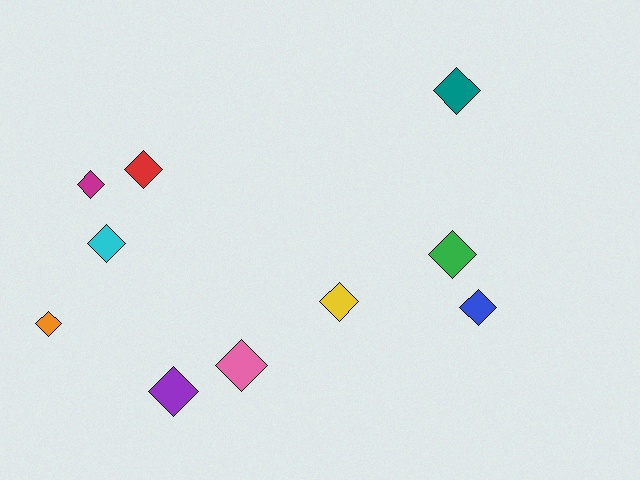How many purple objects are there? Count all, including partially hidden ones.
There is 1 purple object.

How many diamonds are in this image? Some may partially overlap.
There are 10 diamonds.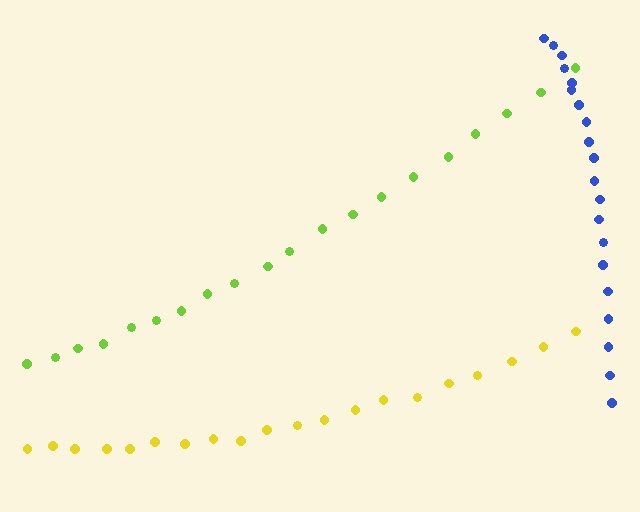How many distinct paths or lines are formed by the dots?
There are 3 distinct paths.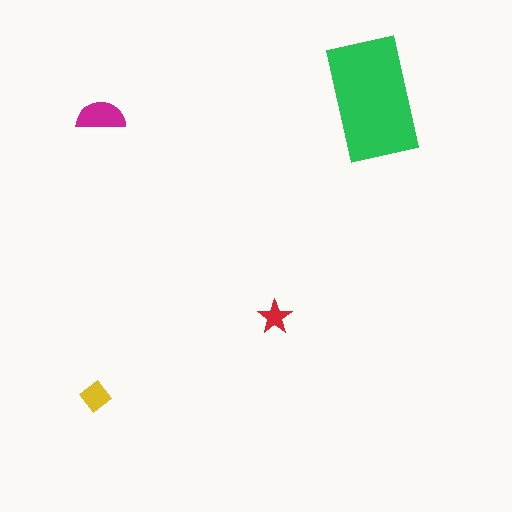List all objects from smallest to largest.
The red star, the yellow diamond, the magenta semicircle, the green rectangle.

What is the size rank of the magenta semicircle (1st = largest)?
2nd.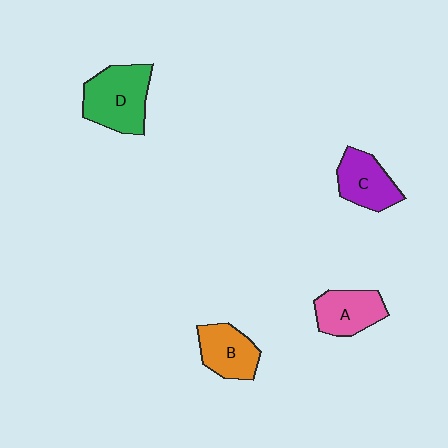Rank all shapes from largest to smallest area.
From largest to smallest: D (green), C (purple), A (pink), B (orange).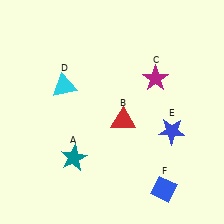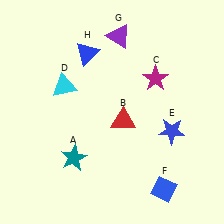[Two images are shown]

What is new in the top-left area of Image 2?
A blue triangle (H) was added in the top-left area of Image 2.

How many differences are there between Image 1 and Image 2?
There are 2 differences between the two images.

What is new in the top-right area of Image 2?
A purple triangle (G) was added in the top-right area of Image 2.